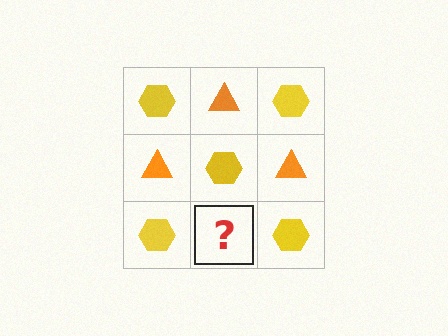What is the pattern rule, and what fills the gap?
The rule is that it alternates yellow hexagon and orange triangle in a checkerboard pattern. The gap should be filled with an orange triangle.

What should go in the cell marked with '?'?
The missing cell should contain an orange triangle.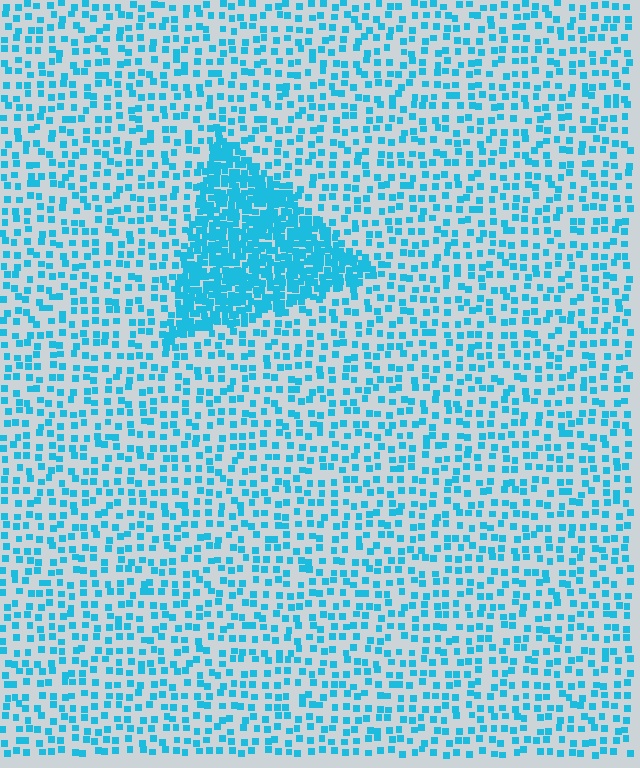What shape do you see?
I see a triangle.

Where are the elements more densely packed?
The elements are more densely packed inside the triangle boundary.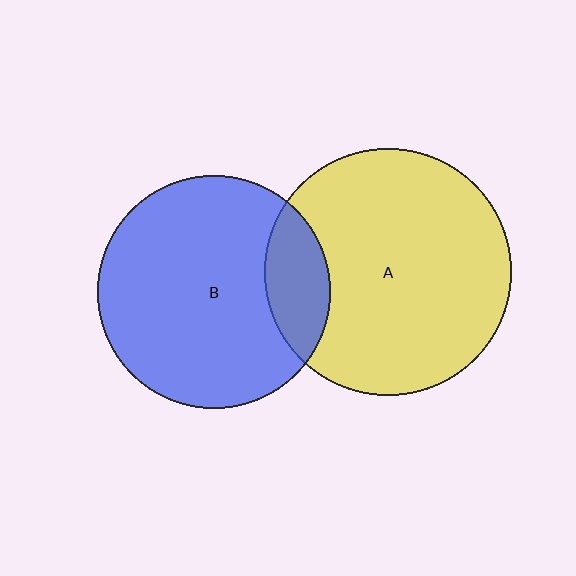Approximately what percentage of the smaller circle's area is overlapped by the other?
Approximately 15%.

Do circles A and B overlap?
Yes.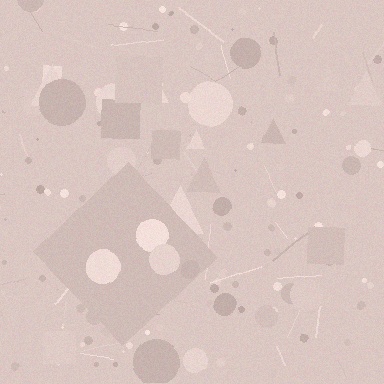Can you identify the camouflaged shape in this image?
The camouflaged shape is a diamond.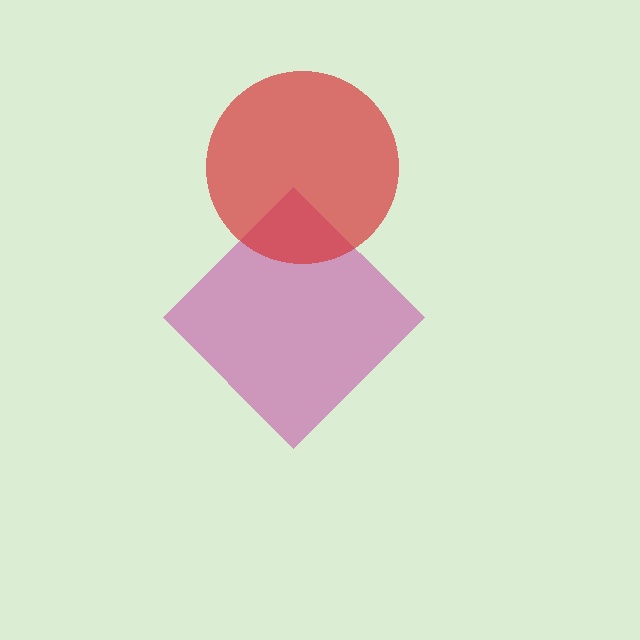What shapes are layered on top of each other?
The layered shapes are: a magenta diamond, a red circle.